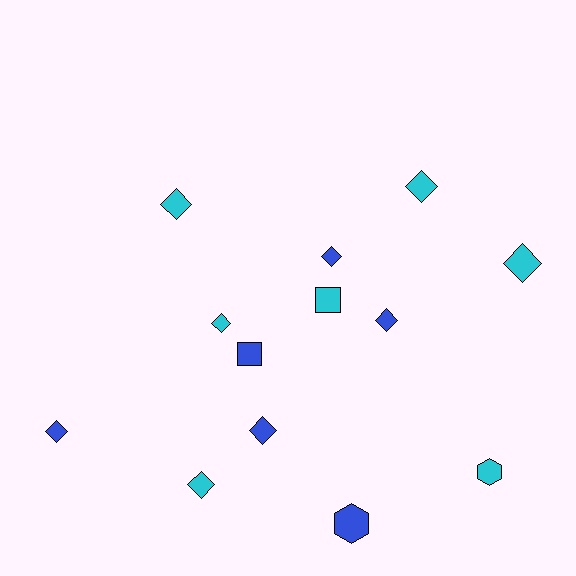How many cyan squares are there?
There is 1 cyan square.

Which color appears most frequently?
Cyan, with 7 objects.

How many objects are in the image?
There are 13 objects.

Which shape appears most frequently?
Diamond, with 9 objects.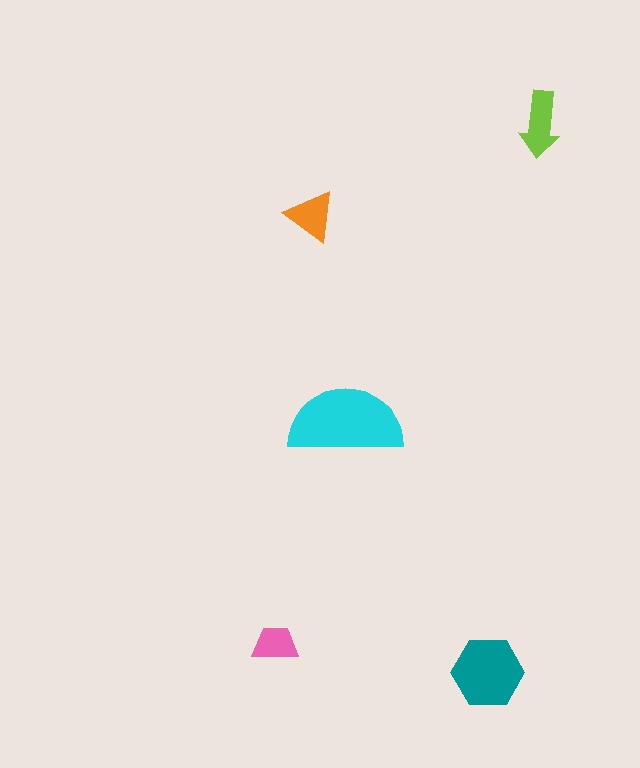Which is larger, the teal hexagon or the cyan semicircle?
The cyan semicircle.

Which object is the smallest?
The pink trapezoid.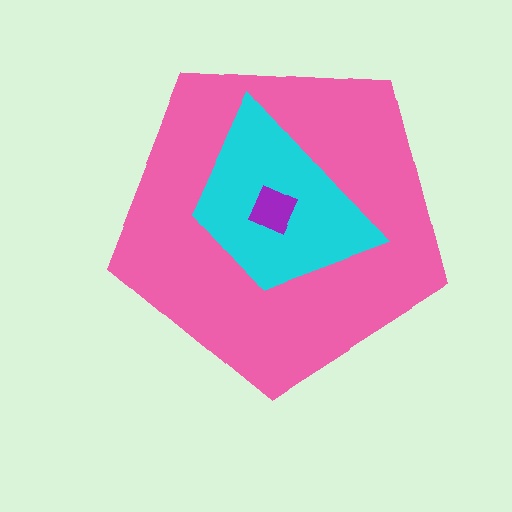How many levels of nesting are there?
3.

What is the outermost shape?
The pink pentagon.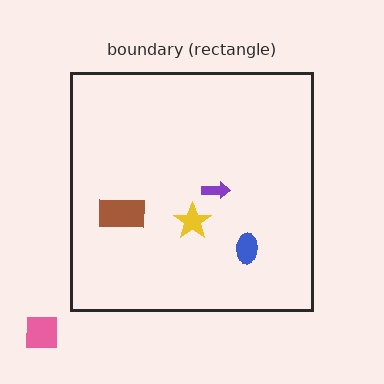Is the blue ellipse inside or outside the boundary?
Inside.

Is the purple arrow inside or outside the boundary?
Inside.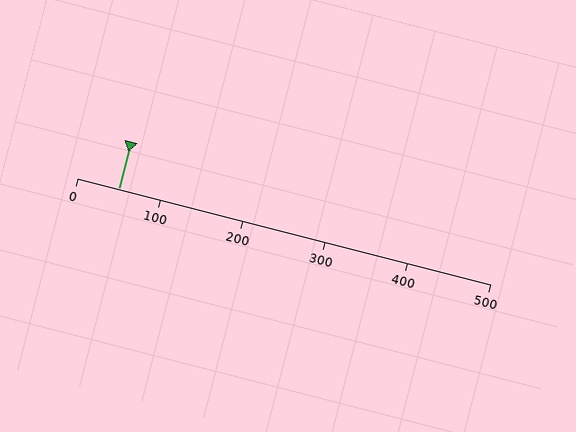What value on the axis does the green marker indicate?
The marker indicates approximately 50.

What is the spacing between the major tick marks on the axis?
The major ticks are spaced 100 apart.